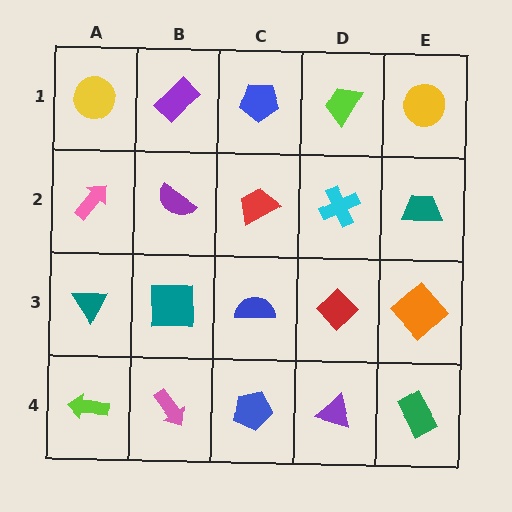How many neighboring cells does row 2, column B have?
4.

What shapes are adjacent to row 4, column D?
A red diamond (row 3, column D), a blue pentagon (row 4, column C), a green rectangle (row 4, column E).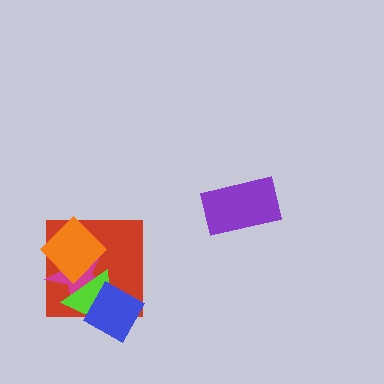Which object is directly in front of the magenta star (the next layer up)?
The orange diamond is directly in front of the magenta star.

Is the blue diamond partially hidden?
No, no other shape covers it.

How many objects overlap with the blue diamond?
3 objects overlap with the blue diamond.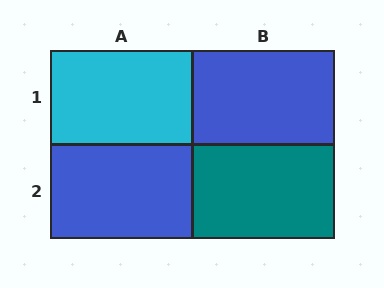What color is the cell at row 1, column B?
Blue.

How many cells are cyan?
1 cell is cyan.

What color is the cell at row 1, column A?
Cyan.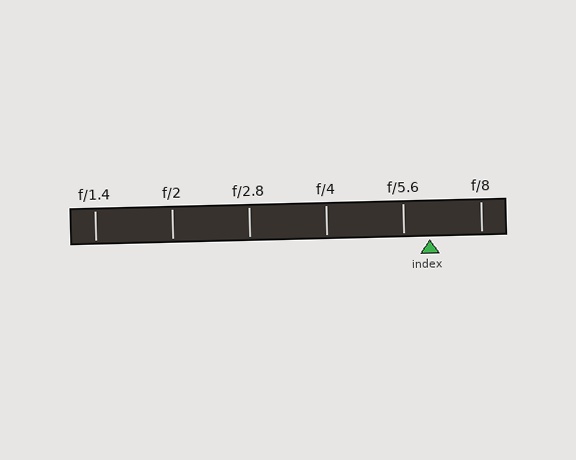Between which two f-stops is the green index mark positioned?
The index mark is between f/5.6 and f/8.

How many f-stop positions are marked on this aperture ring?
There are 6 f-stop positions marked.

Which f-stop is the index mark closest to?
The index mark is closest to f/5.6.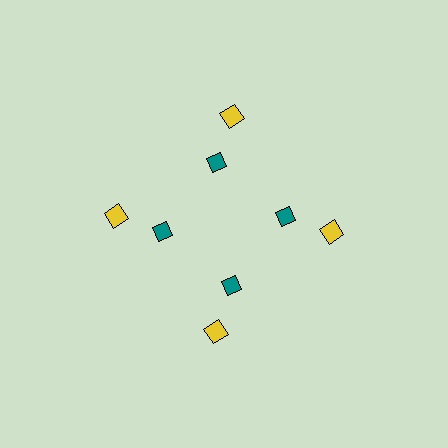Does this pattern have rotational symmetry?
Yes, this pattern has 4-fold rotational symmetry. It looks the same after rotating 90 degrees around the center.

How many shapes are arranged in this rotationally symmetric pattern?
There are 8 shapes, arranged in 4 groups of 2.